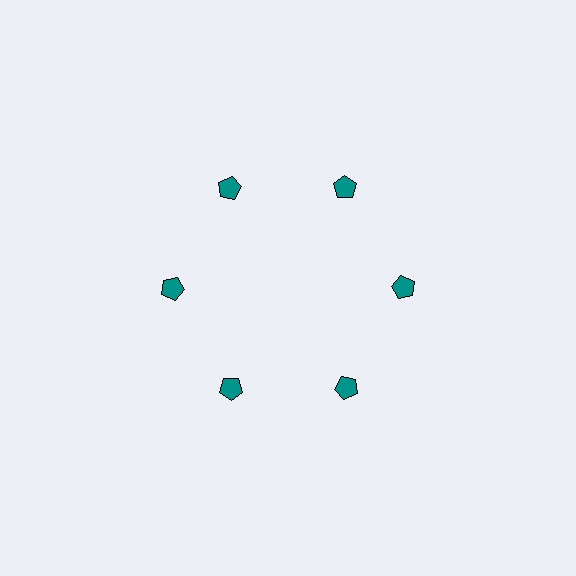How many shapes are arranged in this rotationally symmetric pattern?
There are 6 shapes, arranged in 6 groups of 1.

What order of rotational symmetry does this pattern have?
This pattern has 6-fold rotational symmetry.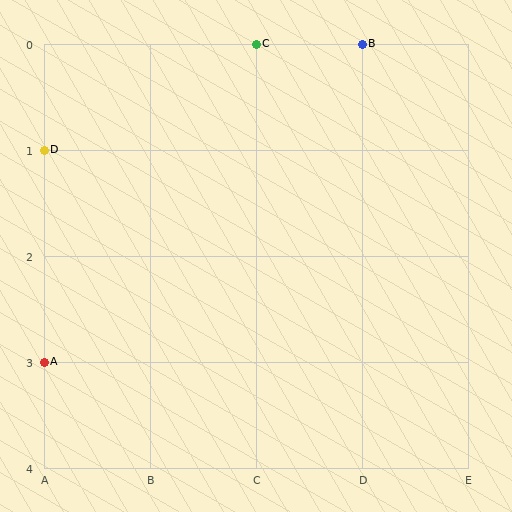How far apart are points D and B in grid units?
Points D and B are 3 columns and 1 row apart (about 3.2 grid units diagonally).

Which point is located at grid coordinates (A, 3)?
Point A is at (A, 3).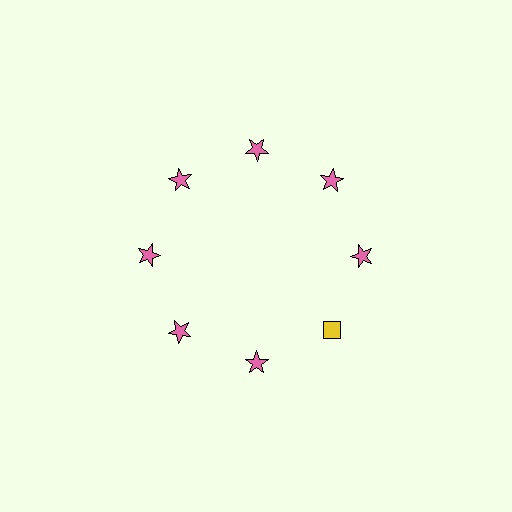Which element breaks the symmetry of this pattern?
The yellow diamond at roughly the 4 o'clock position breaks the symmetry. All other shapes are pink stars.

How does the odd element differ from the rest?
It differs in both color (yellow instead of pink) and shape (diamond instead of star).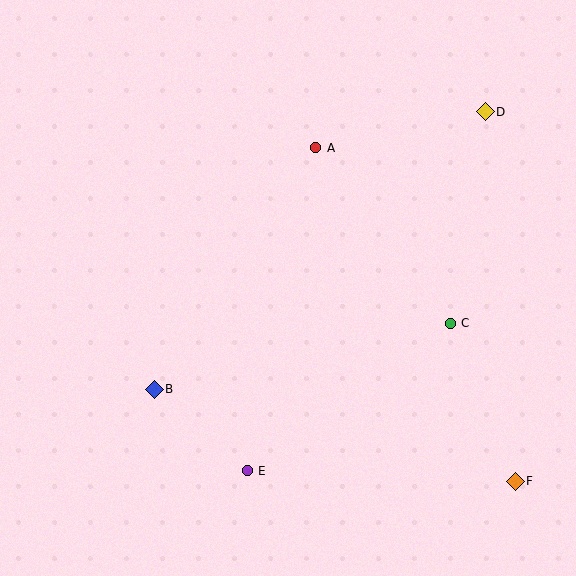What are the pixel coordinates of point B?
Point B is at (154, 389).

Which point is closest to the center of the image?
Point A at (316, 148) is closest to the center.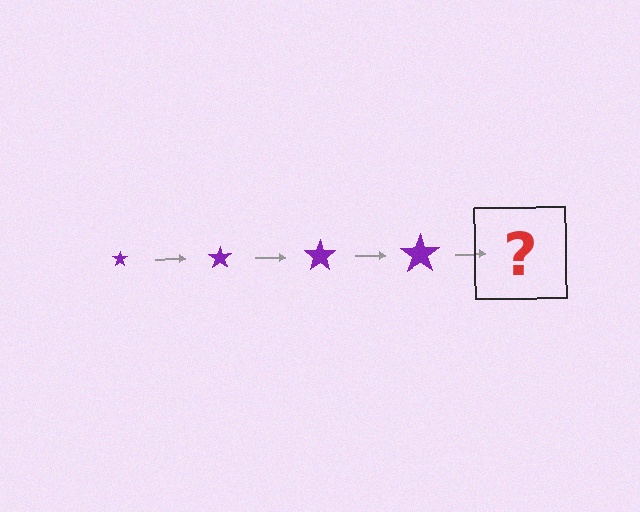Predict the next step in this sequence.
The next step is a purple star, larger than the previous one.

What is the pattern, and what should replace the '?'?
The pattern is that the star gets progressively larger each step. The '?' should be a purple star, larger than the previous one.